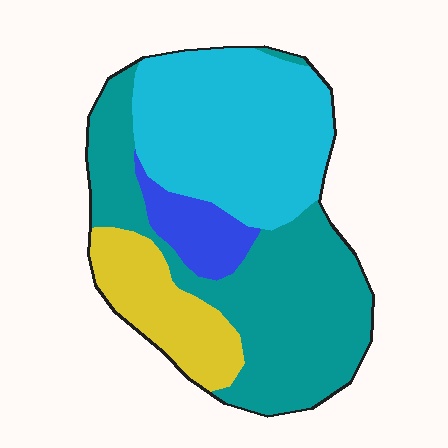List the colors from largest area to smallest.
From largest to smallest: teal, cyan, yellow, blue.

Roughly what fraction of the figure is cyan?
Cyan covers around 35% of the figure.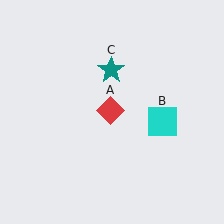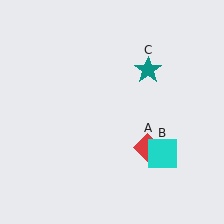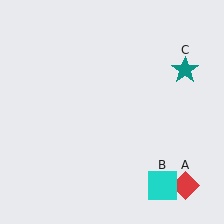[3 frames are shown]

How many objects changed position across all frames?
3 objects changed position: red diamond (object A), cyan square (object B), teal star (object C).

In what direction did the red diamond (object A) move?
The red diamond (object A) moved down and to the right.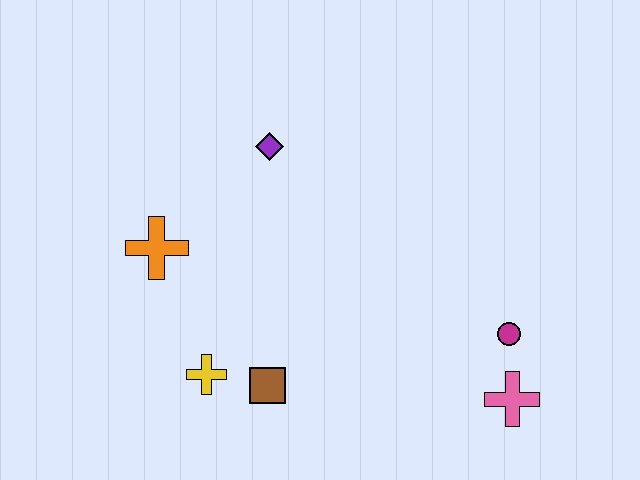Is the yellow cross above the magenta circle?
No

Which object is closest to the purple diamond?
The orange cross is closest to the purple diamond.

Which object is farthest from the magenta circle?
The orange cross is farthest from the magenta circle.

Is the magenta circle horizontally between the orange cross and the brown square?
No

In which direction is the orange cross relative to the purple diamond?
The orange cross is to the left of the purple diamond.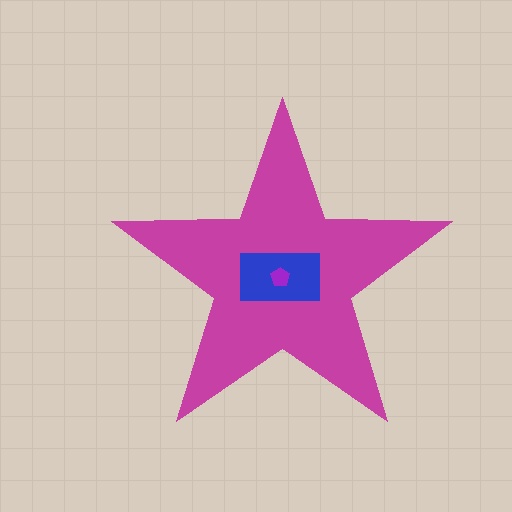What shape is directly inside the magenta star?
The blue rectangle.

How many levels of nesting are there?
3.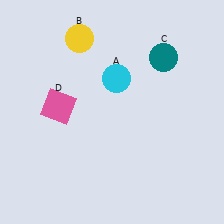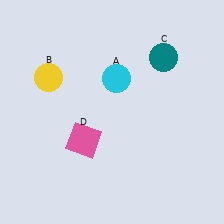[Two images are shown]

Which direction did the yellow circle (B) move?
The yellow circle (B) moved down.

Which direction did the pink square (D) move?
The pink square (D) moved down.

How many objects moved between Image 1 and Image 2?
2 objects moved between the two images.